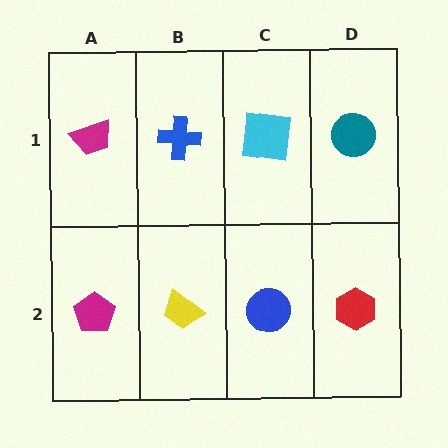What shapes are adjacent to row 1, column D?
A red hexagon (row 2, column D), a cyan square (row 1, column C).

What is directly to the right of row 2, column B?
A blue circle.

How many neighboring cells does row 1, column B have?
3.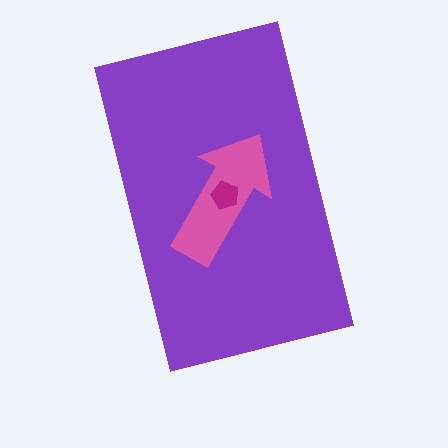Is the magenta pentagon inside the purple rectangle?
Yes.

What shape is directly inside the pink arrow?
The magenta pentagon.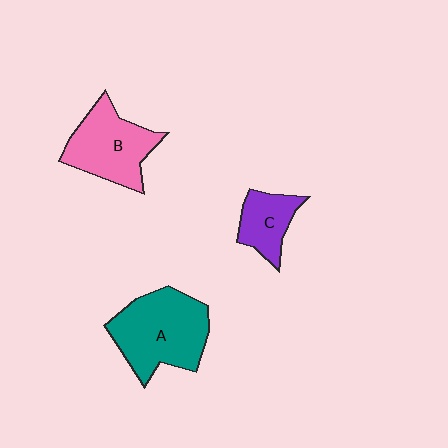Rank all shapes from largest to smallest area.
From largest to smallest: A (teal), B (pink), C (purple).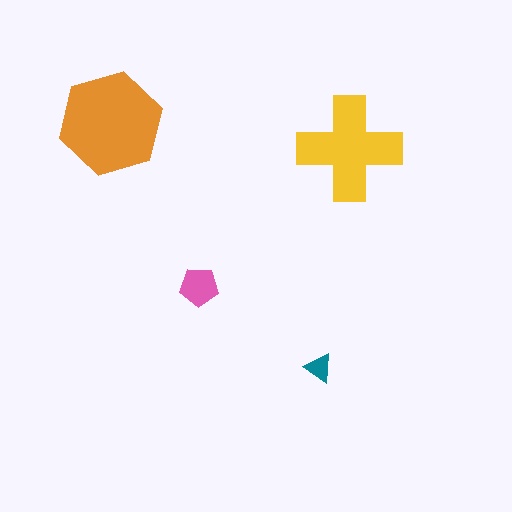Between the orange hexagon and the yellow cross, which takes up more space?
The orange hexagon.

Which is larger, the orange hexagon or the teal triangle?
The orange hexagon.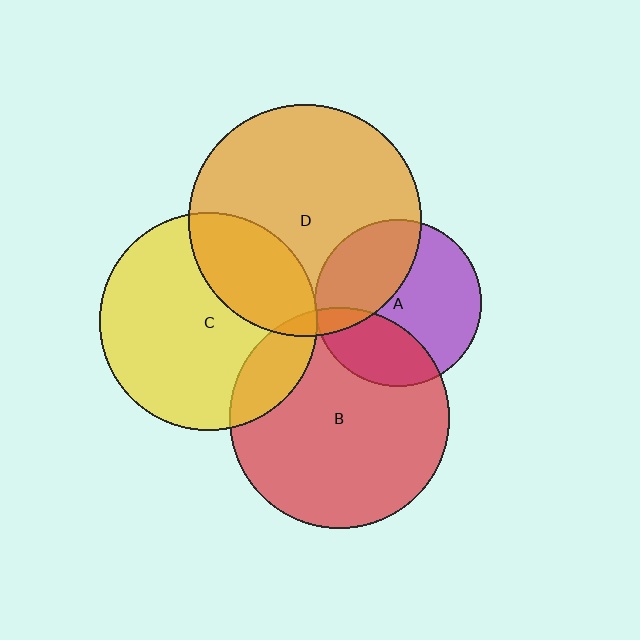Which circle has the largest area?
Circle D (orange).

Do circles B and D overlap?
Yes.